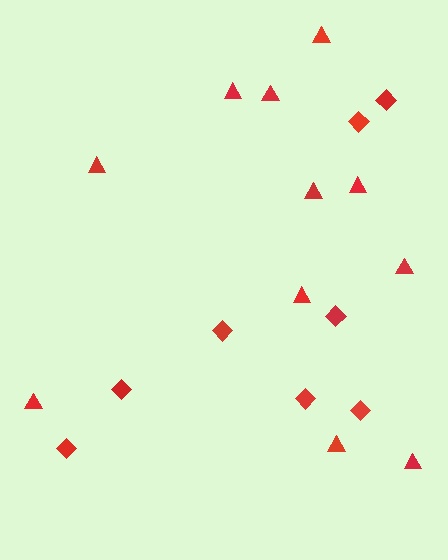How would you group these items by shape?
There are 2 groups: one group of diamonds (8) and one group of triangles (11).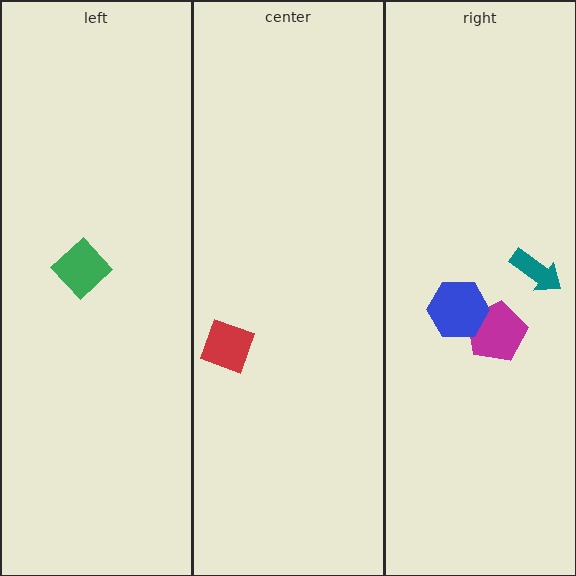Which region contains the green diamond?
The left region.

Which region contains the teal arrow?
The right region.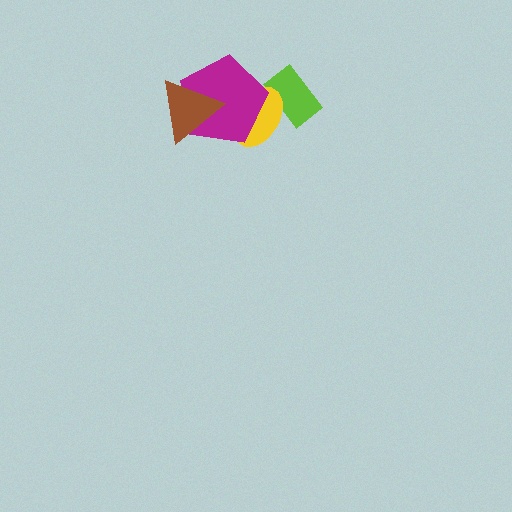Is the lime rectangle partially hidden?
Yes, it is partially covered by another shape.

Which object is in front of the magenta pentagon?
The brown triangle is in front of the magenta pentagon.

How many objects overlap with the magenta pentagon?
2 objects overlap with the magenta pentagon.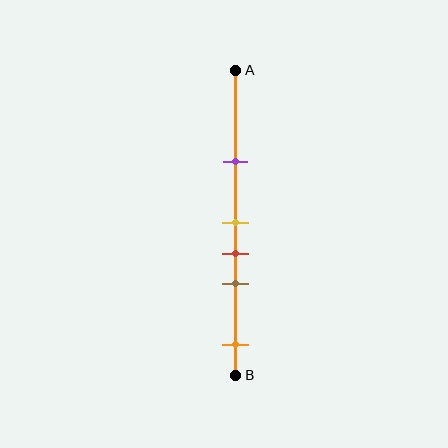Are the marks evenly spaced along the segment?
No, the marks are not evenly spaced.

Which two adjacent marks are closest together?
The yellow and red marks are the closest adjacent pair.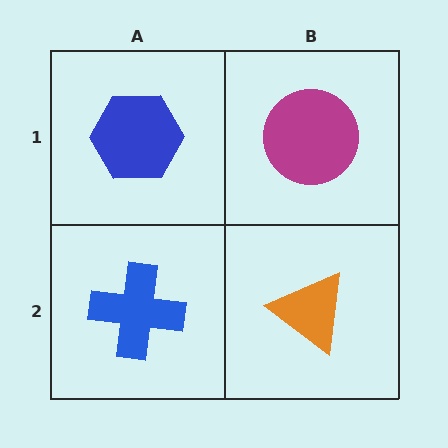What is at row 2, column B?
An orange triangle.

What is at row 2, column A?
A blue cross.